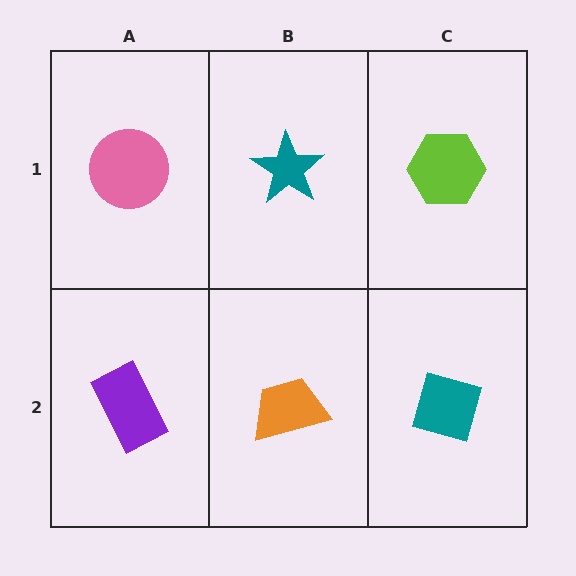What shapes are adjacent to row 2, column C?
A lime hexagon (row 1, column C), an orange trapezoid (row 2, column B).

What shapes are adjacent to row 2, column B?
A teal star (row 1, column B), a purple rectangle (row 2, column A), a teal diamond (row 2, column C).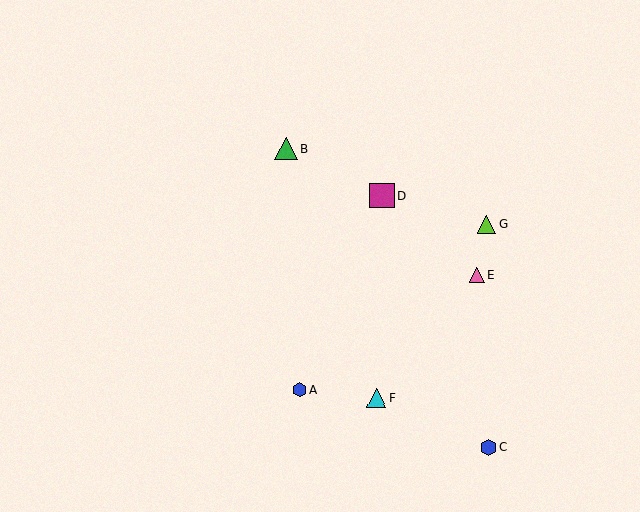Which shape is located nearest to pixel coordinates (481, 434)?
The blue hexagon (labeled C) at (489, 447) is nearest to that location.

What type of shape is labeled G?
Shape G is a lime triangle.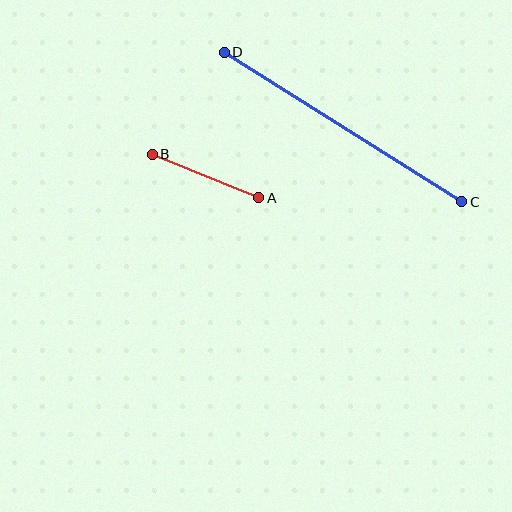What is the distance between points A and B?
The distance is approximately 115 pixels.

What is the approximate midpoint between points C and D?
The midpoint is at approximately (343, 127) pixels.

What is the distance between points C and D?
The distance is approximately 281 pixels.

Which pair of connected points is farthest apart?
Points C and D are farthest apart.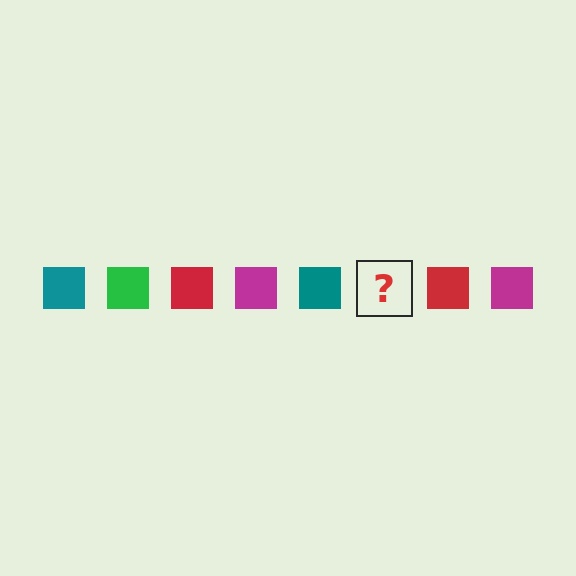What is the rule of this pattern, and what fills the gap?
The rule is that the pattern cycles through teal, green, red, magenta squares. The gap should be filled with a green square.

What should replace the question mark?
The question mark should be replaced with a green square.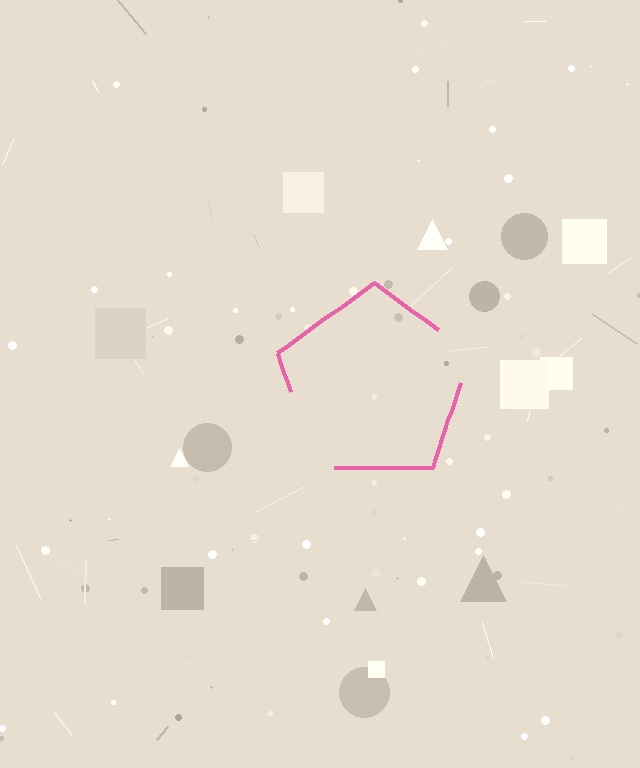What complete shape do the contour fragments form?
The contour fragments form a pentagon.